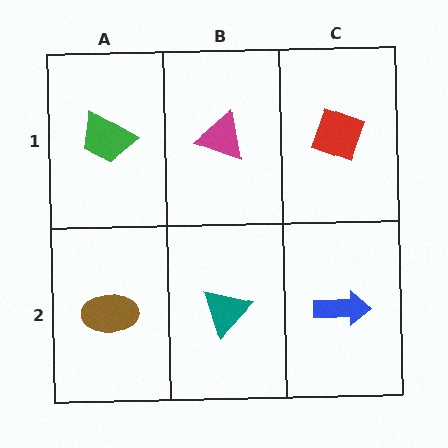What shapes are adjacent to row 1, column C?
A blue arrow (row 2, column C), a magenta triangle (row 1, column B).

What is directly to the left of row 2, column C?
A teal triangle.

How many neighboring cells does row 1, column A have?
2.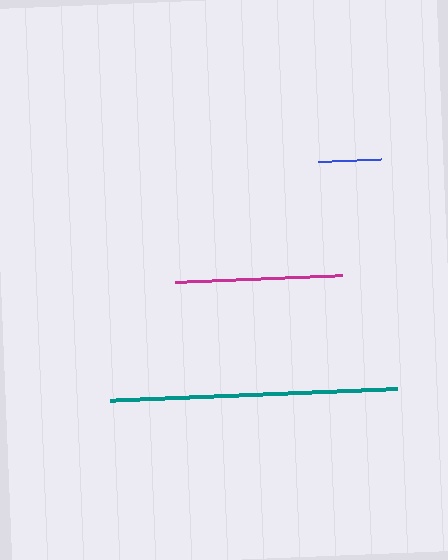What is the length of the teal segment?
The teal segment is approximately 287 pixels long.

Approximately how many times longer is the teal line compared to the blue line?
The teal line is approximately 4.6 times the length of the blue line.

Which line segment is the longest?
The teal line is the longest at approximately 287 pixels.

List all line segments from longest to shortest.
From longest to shortest: teal, magenta, blue.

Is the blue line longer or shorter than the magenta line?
The magenta line is longer than the blue line.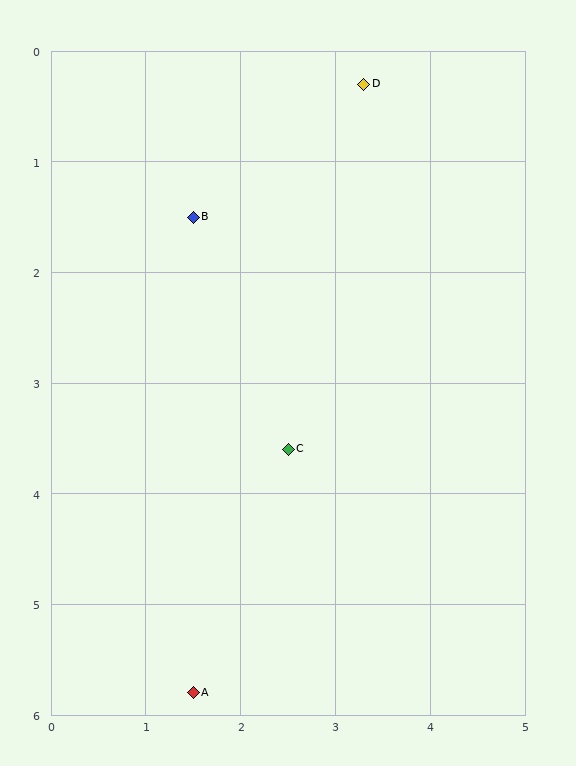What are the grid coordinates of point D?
Point D is at approximately (3.3, 0.3).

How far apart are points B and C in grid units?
Points B and C are about 2.3 grid units apart.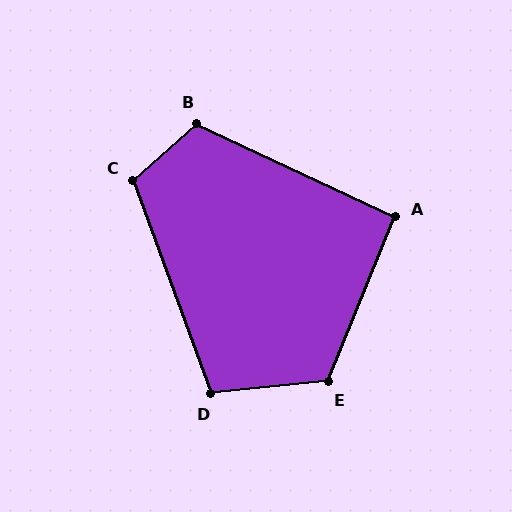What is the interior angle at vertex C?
Approximately 111 degrees (obtuse).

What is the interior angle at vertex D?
Approximately 104 degrees (obtuse).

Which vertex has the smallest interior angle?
A, at approximately 93 degrees.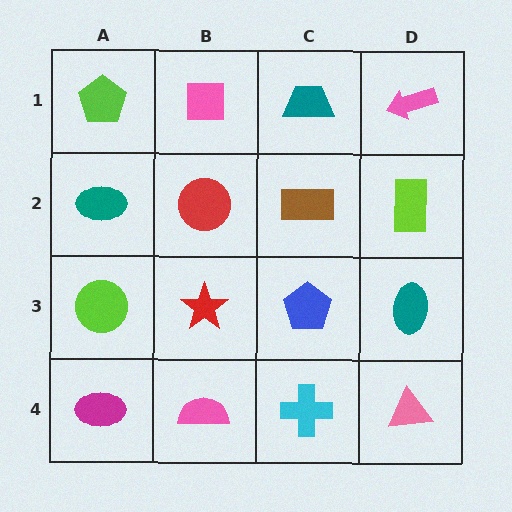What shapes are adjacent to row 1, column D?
A lime rectangle (row 2, column D), a teal trapezoid (row 1, column C).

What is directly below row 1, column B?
A red circle.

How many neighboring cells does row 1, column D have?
2.